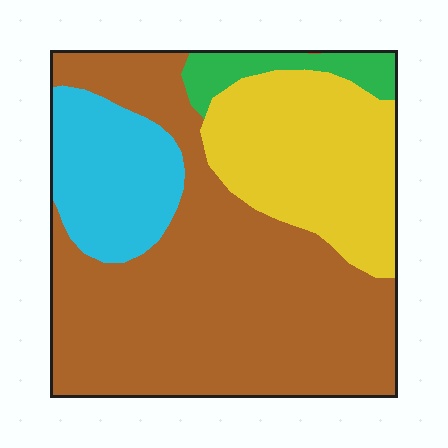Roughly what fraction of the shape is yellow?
Yellow takes up about one quarter (1/4) of the shape.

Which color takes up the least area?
Green, at roughly 5%.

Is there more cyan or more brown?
Brown.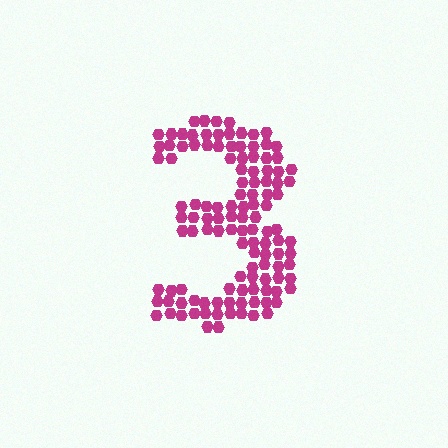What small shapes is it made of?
It is made of small hexagons.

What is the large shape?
The large shape is the digit 3.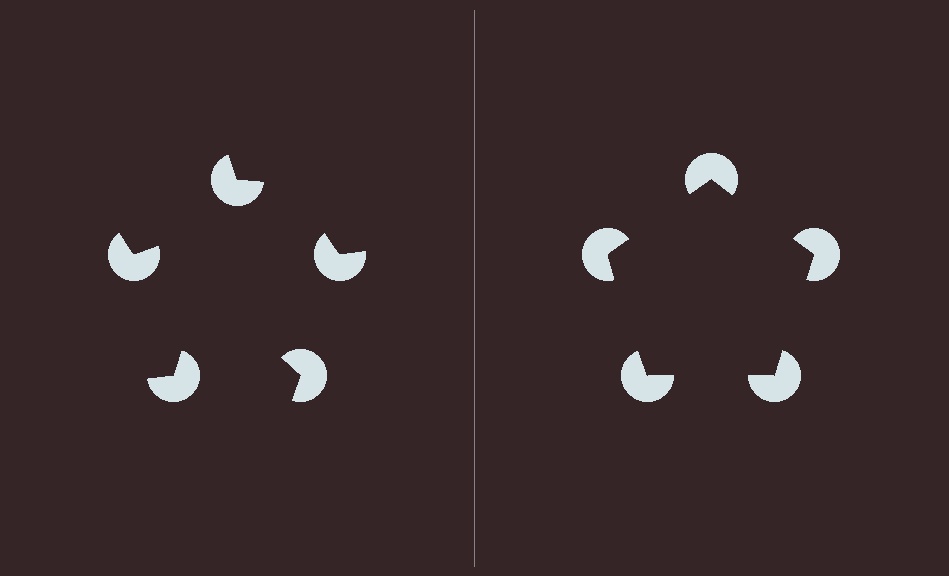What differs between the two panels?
The pac-man discs are positioned identically on both sides; only the wedge orientations differ. On the right they align to a pentagon; on the left they are misaligned.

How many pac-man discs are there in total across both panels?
10 — 5 on each side.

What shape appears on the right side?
An illusory pentagon.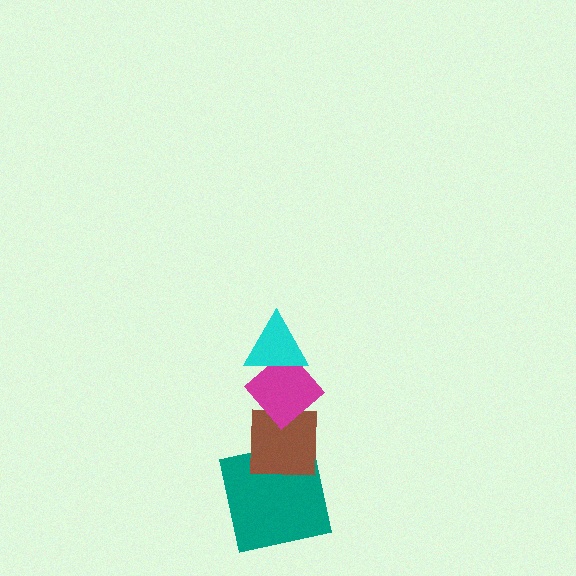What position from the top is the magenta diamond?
The magenta diamond is 2nd from the top.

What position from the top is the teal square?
The teal square is 4th from the top.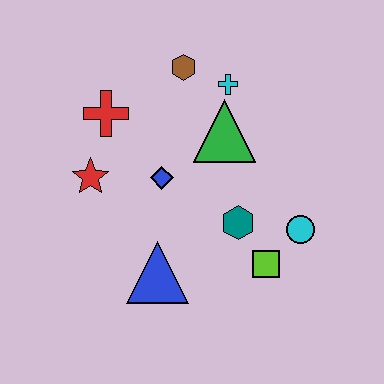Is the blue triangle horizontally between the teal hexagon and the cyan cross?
No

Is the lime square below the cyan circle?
Yes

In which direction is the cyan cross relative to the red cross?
The cyan cross is to the right of the red cross.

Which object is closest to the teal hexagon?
The lime square is closest to the teal hexagon.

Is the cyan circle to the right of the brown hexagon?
Yes